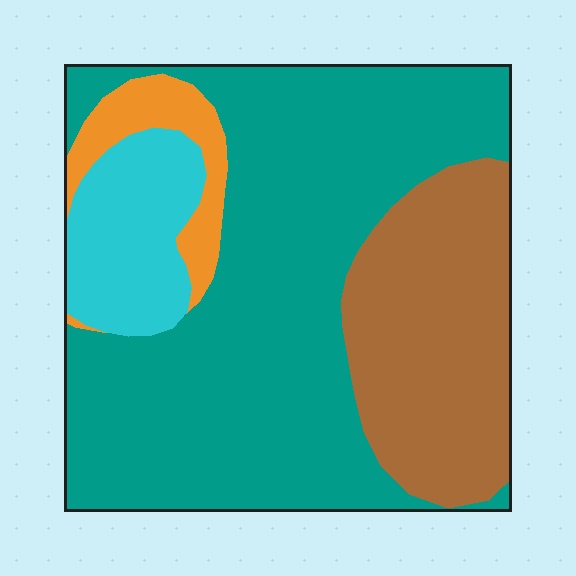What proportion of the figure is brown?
Brown takes up about one quarter (1/4) of the figure.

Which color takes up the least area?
Orange, at roughly 5%.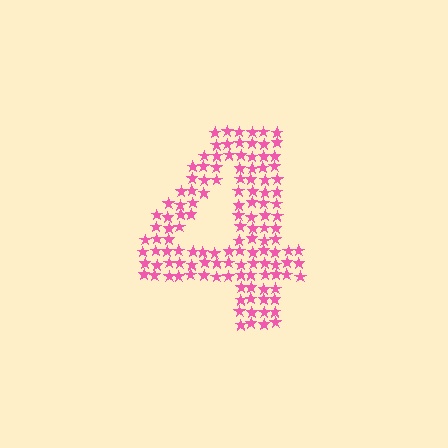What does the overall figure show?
The overall figure shows the digit 4.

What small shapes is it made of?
It is made of small stars.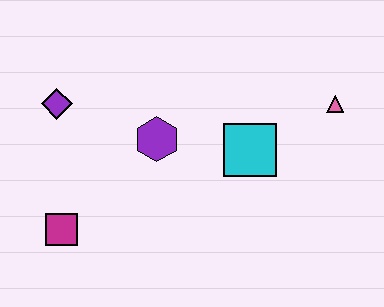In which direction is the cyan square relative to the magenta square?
The cyan square is to the right of the magenta square.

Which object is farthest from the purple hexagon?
The pink triangle is farthest from the purple hexagon.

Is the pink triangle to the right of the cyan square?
Yes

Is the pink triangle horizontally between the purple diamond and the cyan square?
No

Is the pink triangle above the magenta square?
Yes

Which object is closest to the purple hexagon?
The cyan square is closest to the purple hexagon.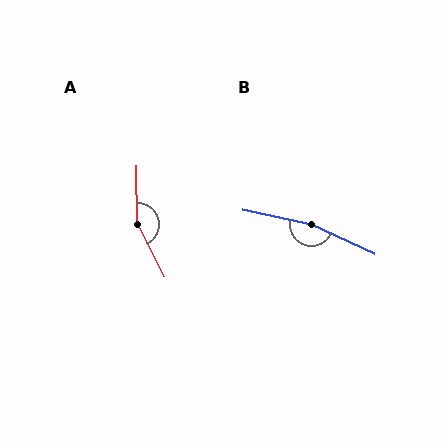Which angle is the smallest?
A, at approximately 154 degrees.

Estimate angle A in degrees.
Approximately 154 degrees.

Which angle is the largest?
B, at approximately 167 degrees.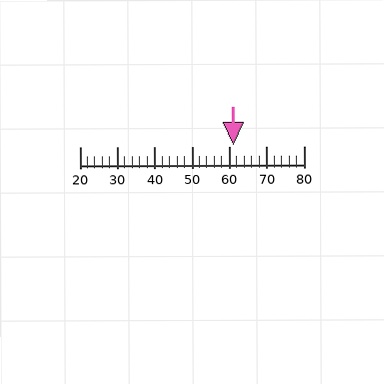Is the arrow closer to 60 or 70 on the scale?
The arrow is closer to 60.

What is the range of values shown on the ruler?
The ruler shows values from 20 to 80.